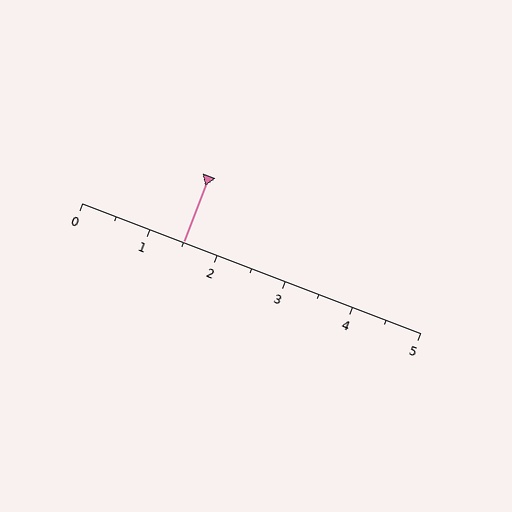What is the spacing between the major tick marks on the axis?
The major ticks are spaced 1 apart.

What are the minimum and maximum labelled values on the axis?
The axis runs from 0 to 5.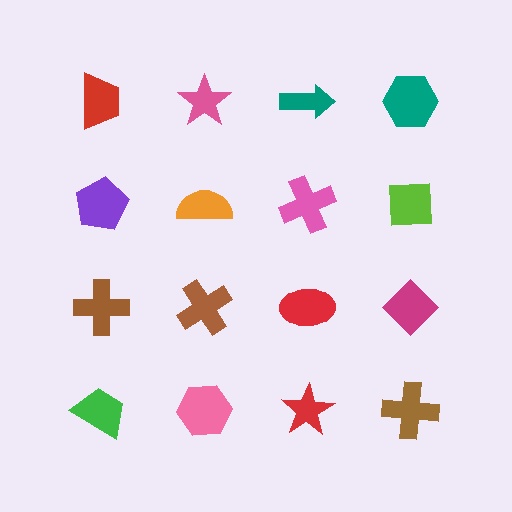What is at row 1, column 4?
A teal hexagon.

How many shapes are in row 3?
4 shapes.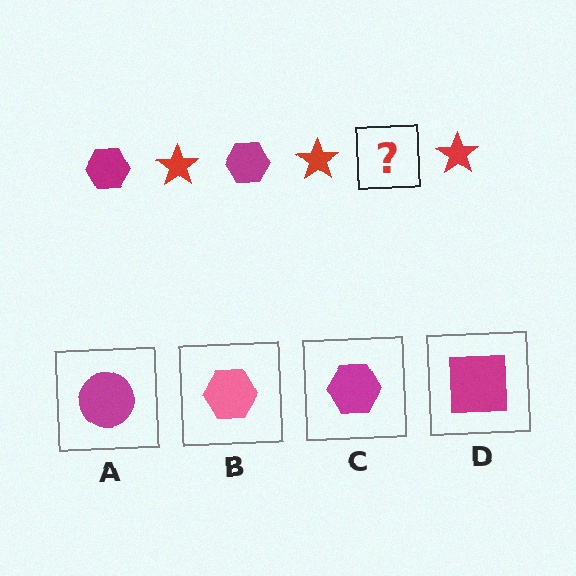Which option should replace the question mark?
Option C.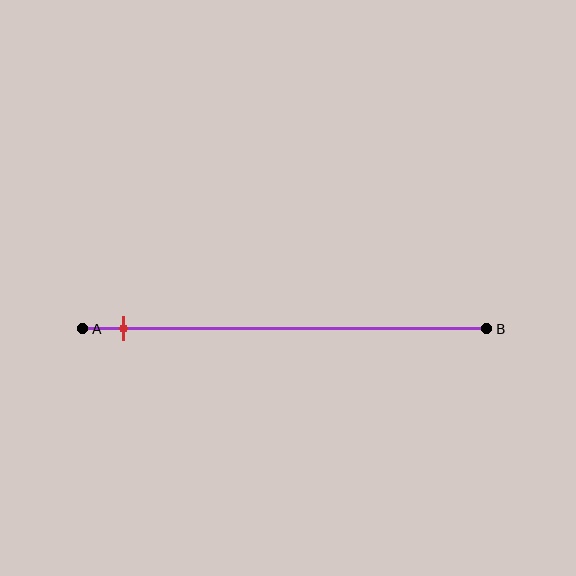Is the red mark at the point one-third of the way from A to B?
No, the mark is at about 10% from A, not at the 33% one-third point.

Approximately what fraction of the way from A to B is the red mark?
The red mark is approximately 10% of the way from A to B.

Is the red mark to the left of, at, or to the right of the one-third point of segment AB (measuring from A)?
The red mark is to the left of the one-third point of segment AB.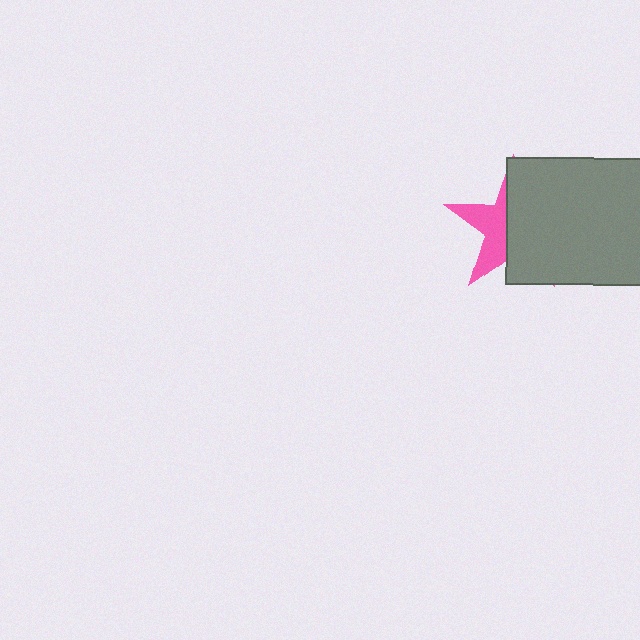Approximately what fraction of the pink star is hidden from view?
Roughly 59% of the pink star is hidden behind the gray rectangle.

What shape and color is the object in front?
The object in front is a gray rectangle.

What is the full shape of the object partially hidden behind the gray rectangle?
The partially hidden object is a pink star.